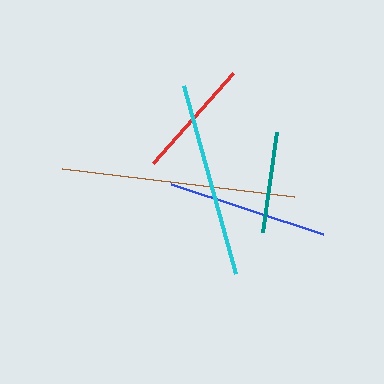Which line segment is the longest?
The brown line is the longest at approximately 233 pixels.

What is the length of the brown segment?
The brown segment is approximately 233 pixels long.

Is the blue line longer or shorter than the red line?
The blue line is longer than the red line.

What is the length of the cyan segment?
The cyan segment is approximately 195 pixels long.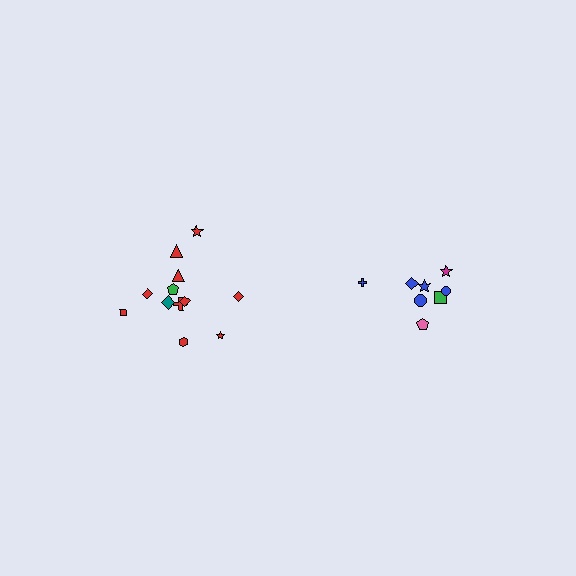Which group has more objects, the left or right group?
The left group.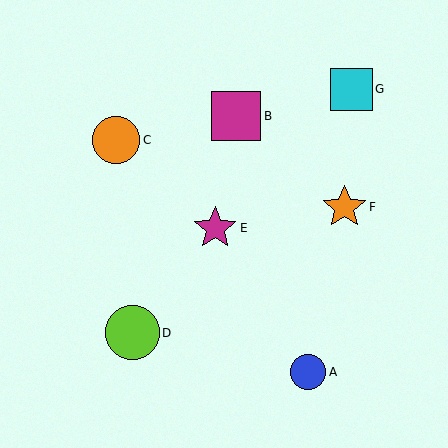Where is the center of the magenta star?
The center of the magenta star is at (215, 228).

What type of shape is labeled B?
Shape B is a magenta square.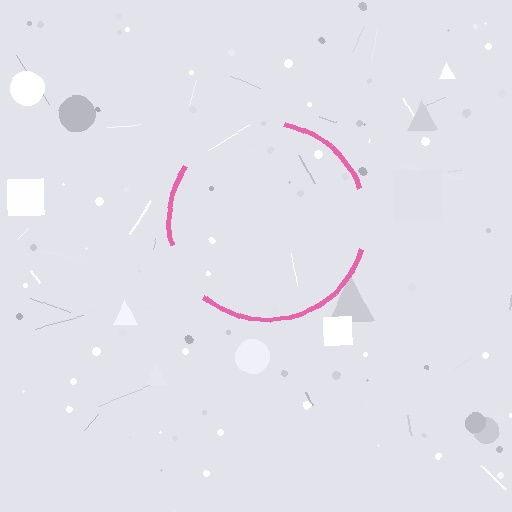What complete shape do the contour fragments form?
The contour fragments form a circle.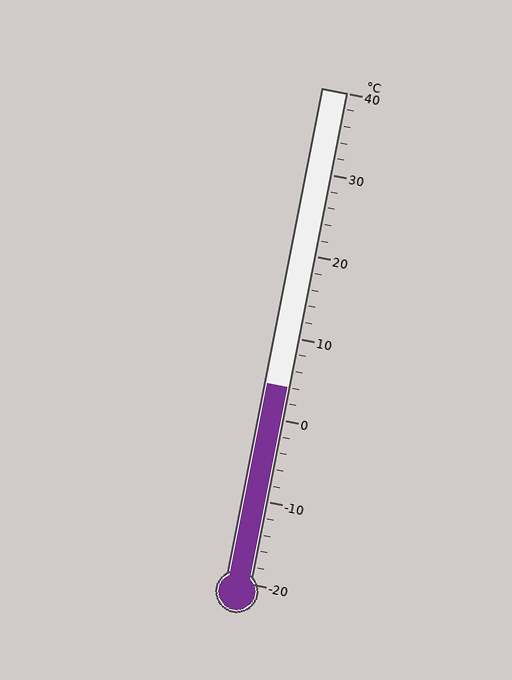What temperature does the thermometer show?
The thermometer shows approximately 4°C.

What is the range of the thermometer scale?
The thermometer scale ranges from -20°C to 40°C.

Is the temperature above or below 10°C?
The temperature is below 10°C.